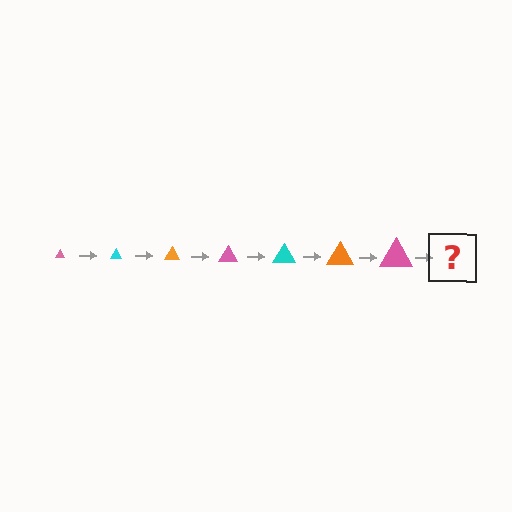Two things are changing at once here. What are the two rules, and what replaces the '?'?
The two rules are that the triangle grows larger each step and the color cycles through pink, cyan, and orange. The '?' should be a cyan triangle, larger than the previous one.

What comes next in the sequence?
The next element should be a cyan triangle, larger than the previous one.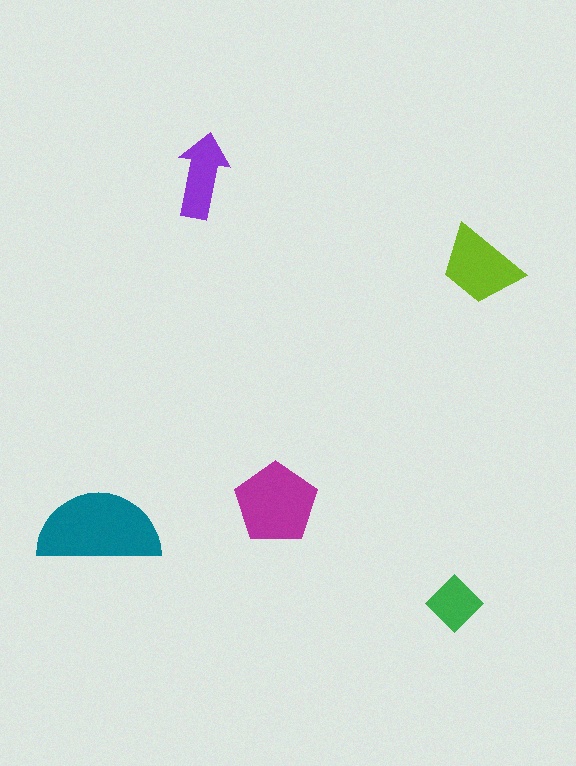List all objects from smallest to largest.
The green diamond, the purple arrow, the lime trapezoid, the magenta pentagon, the teal semicircle.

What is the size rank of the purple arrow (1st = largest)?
4th.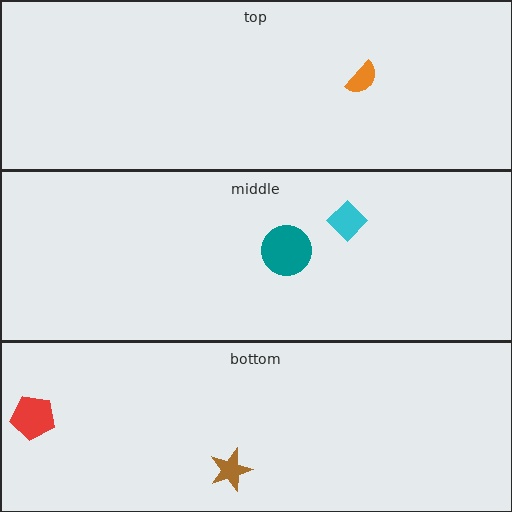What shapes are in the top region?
The orange semicircle.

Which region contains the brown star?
The bottom region.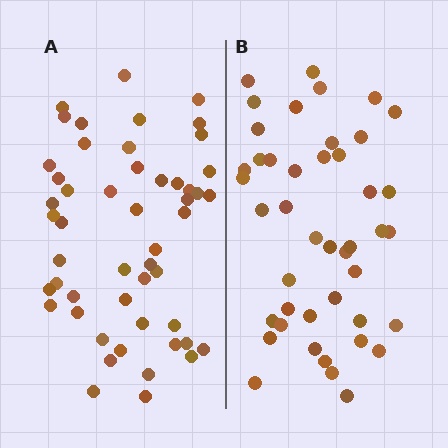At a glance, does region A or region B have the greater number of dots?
Region A (the left region) has more dots.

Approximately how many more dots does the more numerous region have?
Region A has roughly 8 or so more dots than region B.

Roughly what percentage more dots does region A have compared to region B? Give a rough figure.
About 15% more.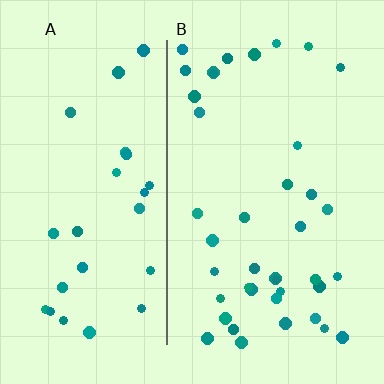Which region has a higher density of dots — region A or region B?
B (the right).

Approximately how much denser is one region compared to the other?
Approximately 1.4× — region B over region A.